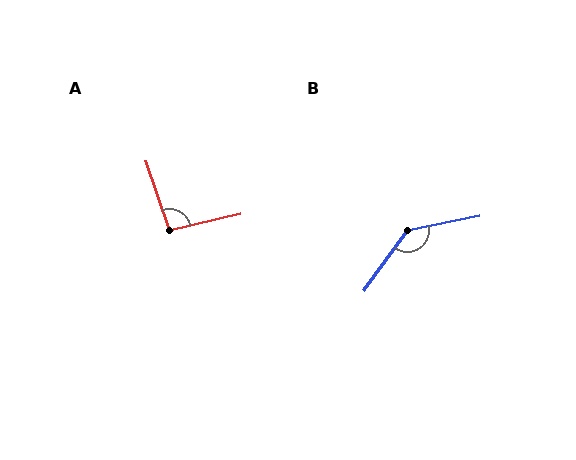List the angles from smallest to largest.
A (95°), B (137°).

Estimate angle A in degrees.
Approximately 95 degrees.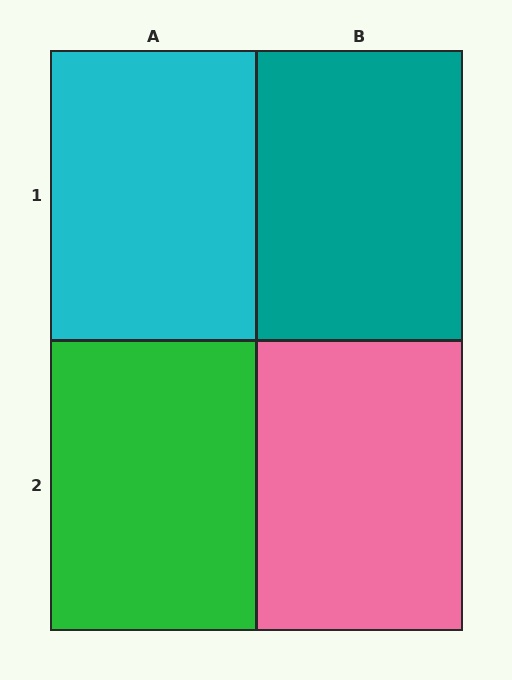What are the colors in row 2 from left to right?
Green, pink.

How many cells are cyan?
1 cell is cyan.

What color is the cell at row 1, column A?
Cyan.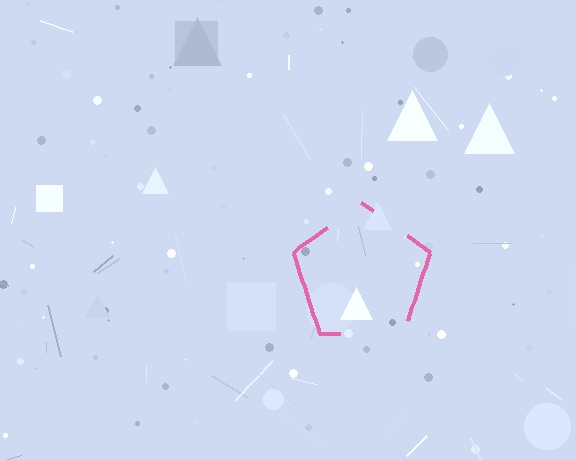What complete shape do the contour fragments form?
The contour fragments form a pentagon.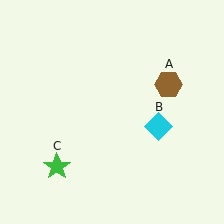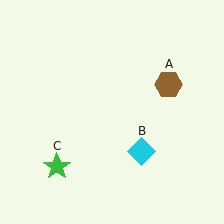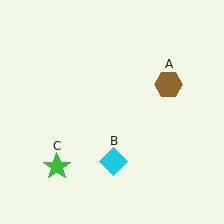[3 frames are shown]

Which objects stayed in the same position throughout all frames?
Brown hexagon (object A) and green star (object C) remained stationary.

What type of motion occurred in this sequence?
The cyan diamond (object B) rotated clockwise around the center of the scene.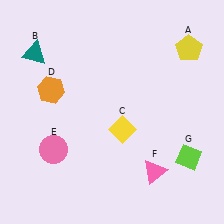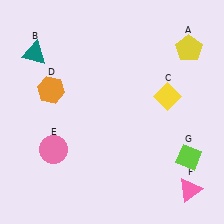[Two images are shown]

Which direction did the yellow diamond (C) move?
The yellow diamond (C) moved right.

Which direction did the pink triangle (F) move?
The pink triangle (F) moved right.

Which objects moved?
The objects that moved are: the yellow diamond (C), the pink triangle (F).